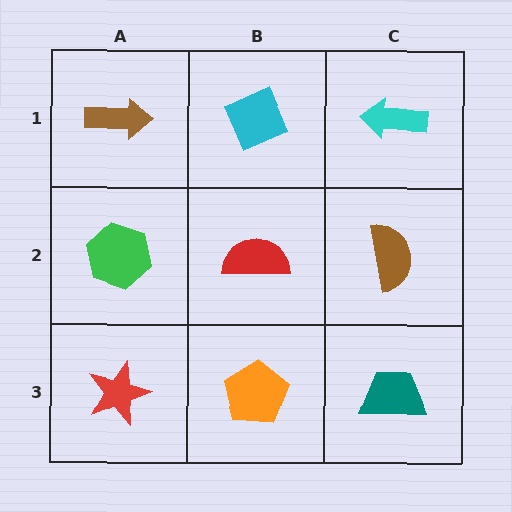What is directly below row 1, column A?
A green hexagon.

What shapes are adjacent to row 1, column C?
A brown semicircle (row 2, column C), a cyan diamond (row 1, column B).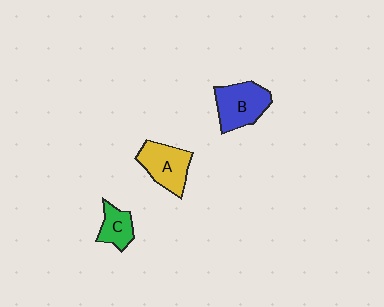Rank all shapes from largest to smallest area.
From largest to smallest: B (blue), A (yellow), C (green).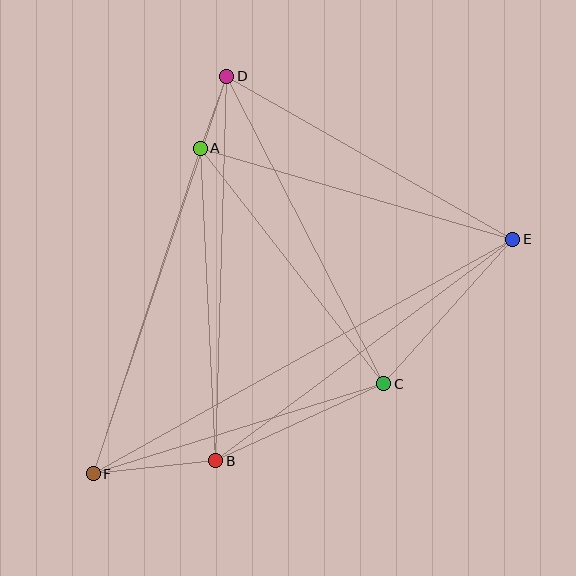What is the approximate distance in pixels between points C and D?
The distance between C and D is approximately 345 pixels.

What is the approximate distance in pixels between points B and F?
The distance between B and F is approximately 123 pixels.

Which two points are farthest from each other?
Points E and F are farthest from each other.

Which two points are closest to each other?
Points A and D are closest to each other.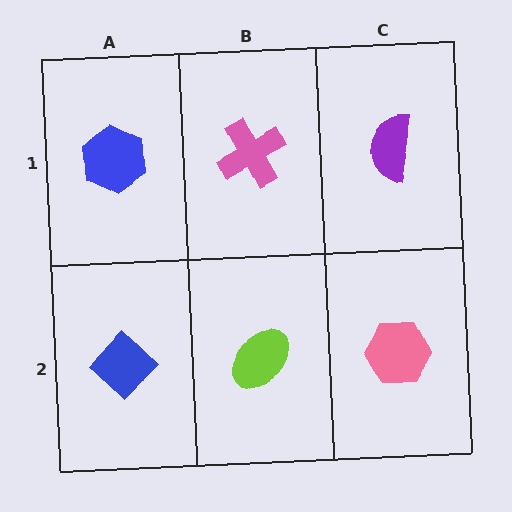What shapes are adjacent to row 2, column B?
A pink cross (row 1, column B), a blue diamond (row 2, column A), a pink hexagon (row 2, column C).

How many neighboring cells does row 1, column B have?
3.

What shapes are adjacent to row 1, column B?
A lime ellipse (row 2, column B), a blue hexagon (row 1, column A), a purple semicircle (row 1, column C).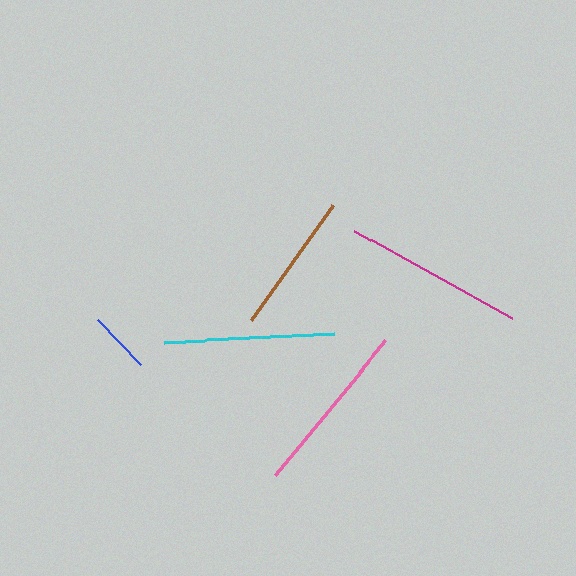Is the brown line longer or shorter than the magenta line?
The magenta line is longer than the brown line.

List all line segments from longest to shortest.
From longest to shortest: magenta, pink, cyan, brown, blue.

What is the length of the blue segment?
The blue segment is approximately 62 pixels long.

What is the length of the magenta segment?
The magenta segment is approximately 181 pixels long.